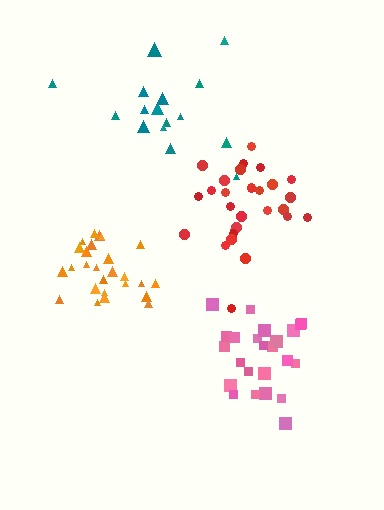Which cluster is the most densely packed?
Orange.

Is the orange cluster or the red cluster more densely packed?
Orange.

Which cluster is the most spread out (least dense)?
Teal.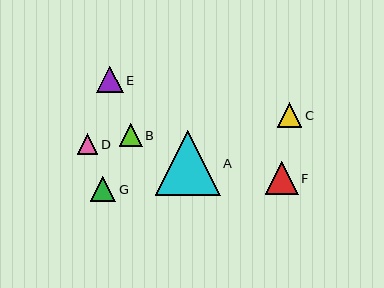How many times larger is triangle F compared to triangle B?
Triangle F is approximately 1.4 times the size of triangle B.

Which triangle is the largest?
Triangle A is the largest with a size of approximately 65 pixels.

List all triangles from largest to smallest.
From largest to smallest: A, F, E, G, C, B, D.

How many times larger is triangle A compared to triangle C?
Triangle A is approximately 2.7 times the size of triangle C.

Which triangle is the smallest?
Triangle D is the smallest with a size of approximately 20 pixels.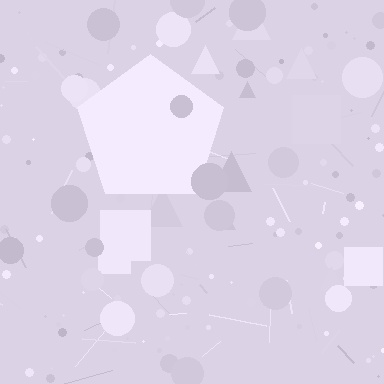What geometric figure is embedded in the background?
A pentagon is embedded in the background.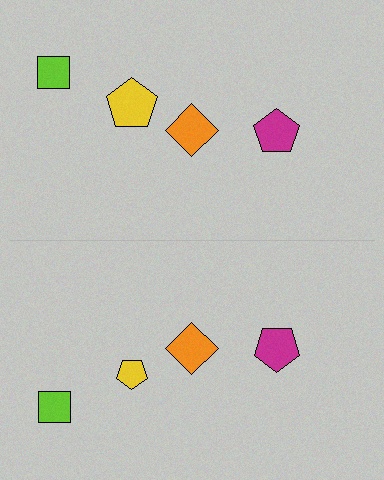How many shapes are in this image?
There are 8 shapes in this image.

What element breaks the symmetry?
The yellow pentagon on the bottom side has a different size than its mirror counterpart.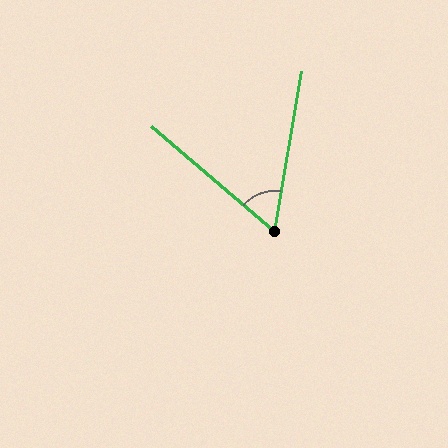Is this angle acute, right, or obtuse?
It is acute.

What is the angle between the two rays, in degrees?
Approximately 59 degrees.